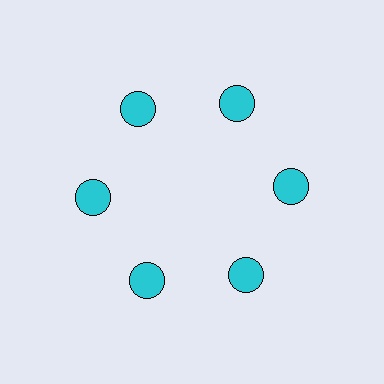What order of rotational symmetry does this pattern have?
This pattern has 6-fold rotational symmetry.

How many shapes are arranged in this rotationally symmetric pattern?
There are 6 shapes, arranged in 6 groups of 1.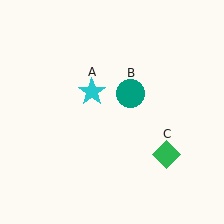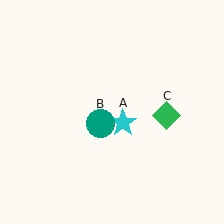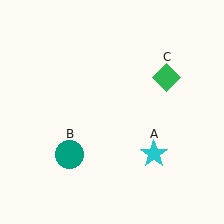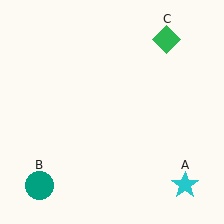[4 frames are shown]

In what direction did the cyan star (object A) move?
The cyan star (object A) moved down and to the right.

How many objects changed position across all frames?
3 objects changed position: cyan star (object A), teal circle (object B), green diamond (object C).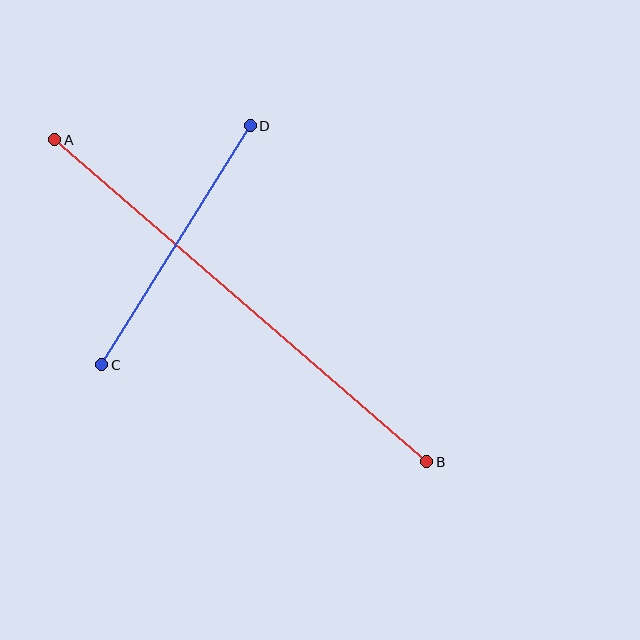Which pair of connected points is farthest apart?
Points A and B are farthest apart.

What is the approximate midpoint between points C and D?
The midpoint is at approximately (176, 245) pixels.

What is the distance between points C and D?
The distance is approximately 281 pixels.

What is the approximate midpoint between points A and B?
The midpoint is at approximately (241, 301) pixels.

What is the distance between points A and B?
The distance is approximately 492 pixels.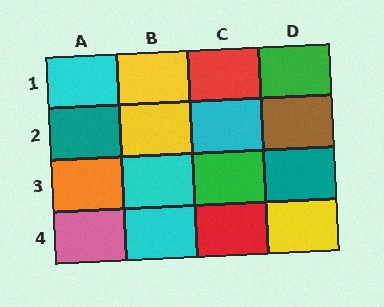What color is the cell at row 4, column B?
Cyan.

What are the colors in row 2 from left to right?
Teal, yellow, cyan, brown.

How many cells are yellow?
3 cells are yellow.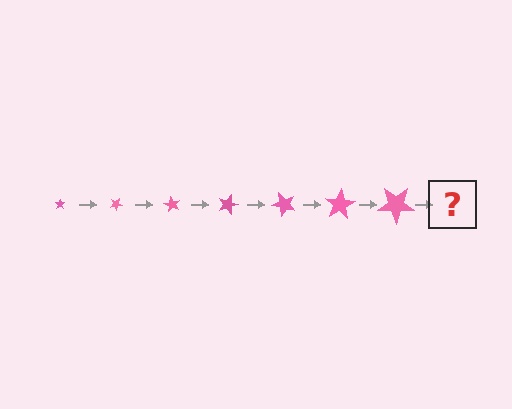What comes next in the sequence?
The next element should be a star, larger than the previous one and rotated 210 degrees from the start.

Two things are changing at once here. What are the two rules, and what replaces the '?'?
The two rules are that the star grows larger each step and it rotates 30 degrees each step. The '?' should be a star, larger than the previous one and rotated 210 degrees from the start.